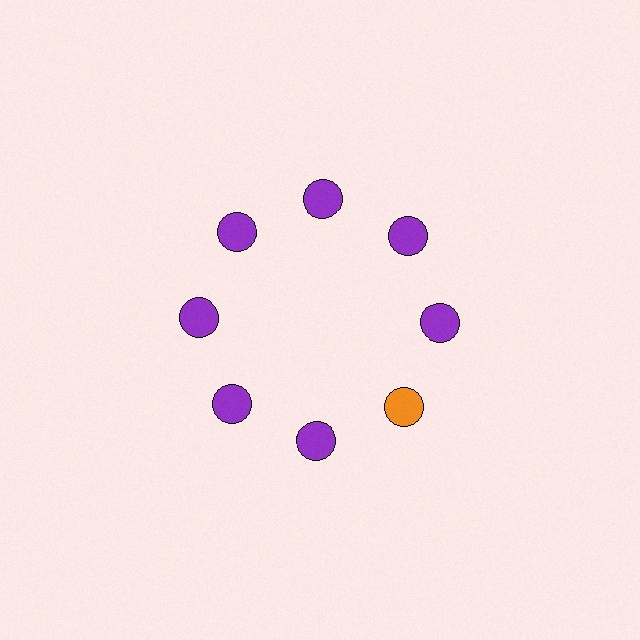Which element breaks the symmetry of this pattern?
The orange circle at roughly the 4 o'clock position breaks the symmetry. All other shapes are purple circles.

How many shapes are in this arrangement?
There are 8 shapes arranged in a ring pattern.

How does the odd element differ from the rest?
It has a different color: orange instead of purple.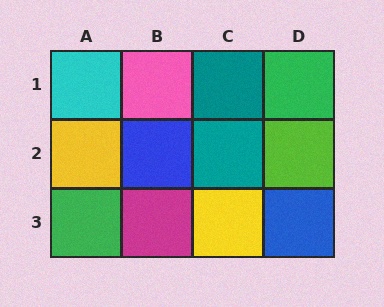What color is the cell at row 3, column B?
Magenta.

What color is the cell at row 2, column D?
Lime.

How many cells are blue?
2 cells are blue.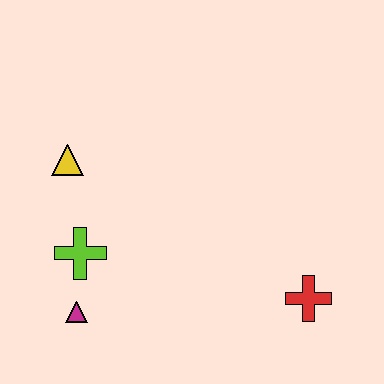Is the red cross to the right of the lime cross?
Yes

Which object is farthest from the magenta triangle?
The red cross is farthest from the magenta triangle.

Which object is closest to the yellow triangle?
The lime cross is closest to the yellow triangle.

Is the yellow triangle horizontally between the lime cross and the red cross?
No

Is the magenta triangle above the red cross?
No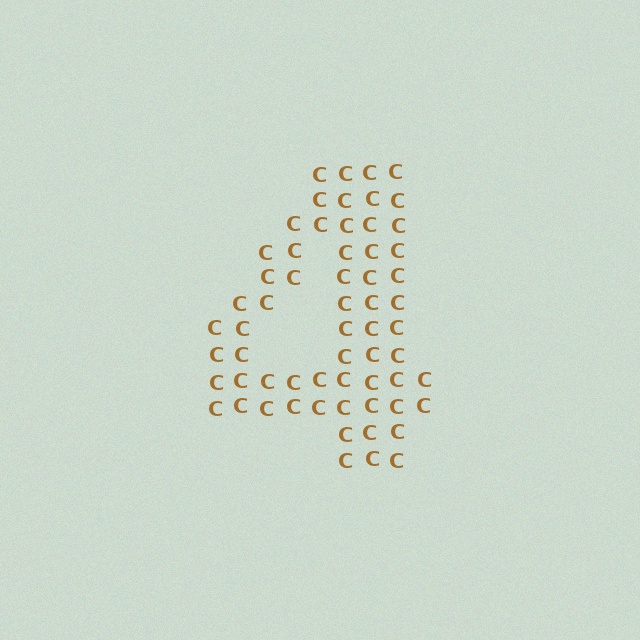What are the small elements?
The small elements are letter C's.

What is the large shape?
The large shape is the digit 4.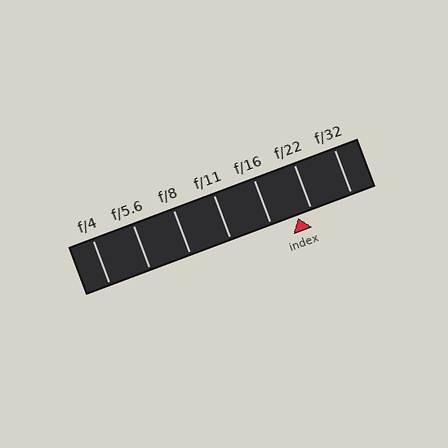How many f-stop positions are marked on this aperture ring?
There are 7 f-stop positions marked.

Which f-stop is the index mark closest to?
The index mark is closest to f/22.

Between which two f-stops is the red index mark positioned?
The index mark is between f/16 and f/22.